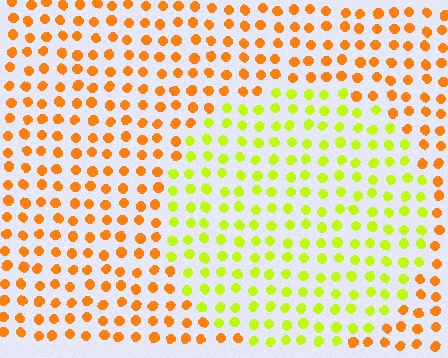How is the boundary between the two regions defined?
The boundary is defined purely by a slight shift in hue (about 47 degrees). Spacing, size, and orientation are identical on both sides.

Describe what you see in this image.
The image is filled with small orange elements in a uniform arrangement. A circle-shaped region is visible where the elements are tinted to a slightly different hue, forming a subtle color boundary.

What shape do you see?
I see a circle.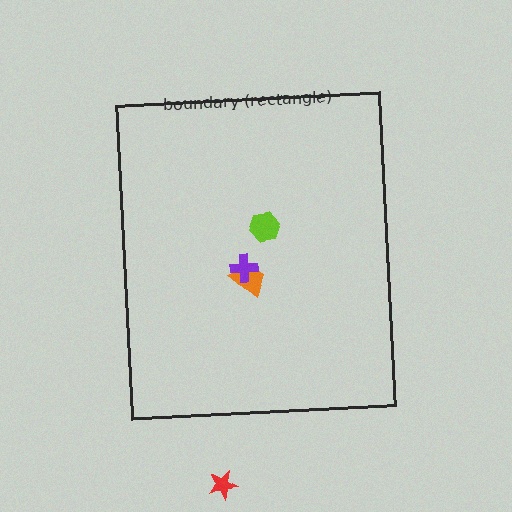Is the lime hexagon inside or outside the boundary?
Inside.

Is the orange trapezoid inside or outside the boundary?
Inside.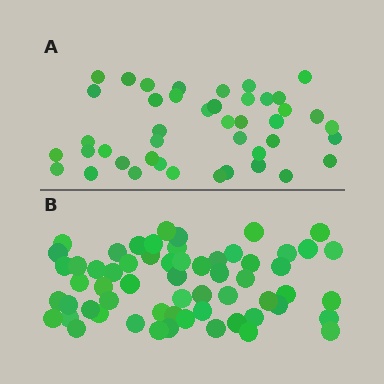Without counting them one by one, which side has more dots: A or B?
Region B (the bottom region) has more dots.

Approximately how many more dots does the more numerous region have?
Region B has approximately 15 more dots than region A.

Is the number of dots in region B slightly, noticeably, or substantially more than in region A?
Region B has noticeably more, but not dramatically so. The ratio is roughly 1.4 to 1.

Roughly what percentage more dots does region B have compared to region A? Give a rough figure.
About 40% more.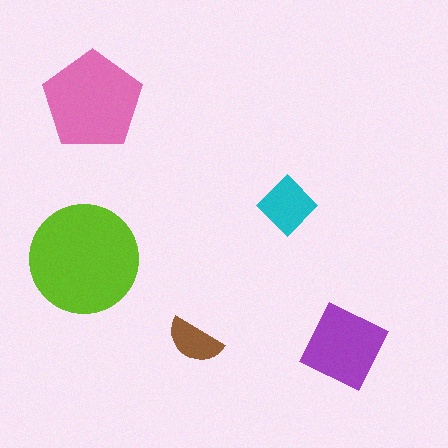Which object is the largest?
The lime circle.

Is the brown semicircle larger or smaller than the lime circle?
Smaller.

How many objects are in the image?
There are 5 objects in the image.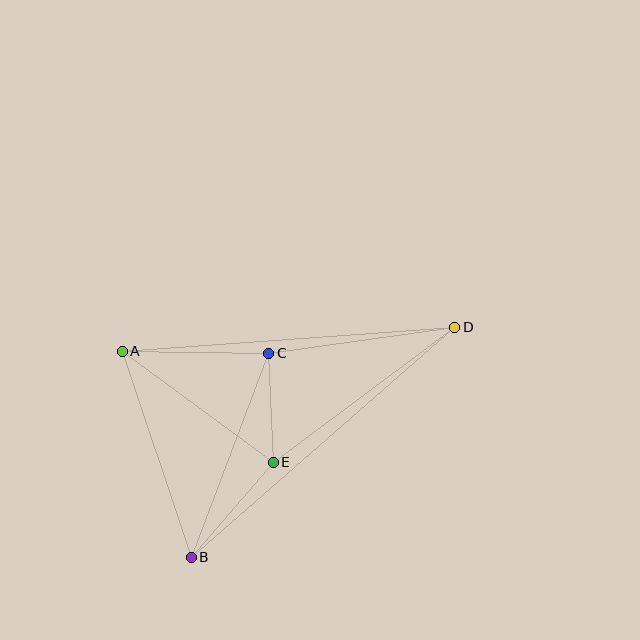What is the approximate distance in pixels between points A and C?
The distance between A and C is approximately 147 pixels.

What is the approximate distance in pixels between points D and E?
The distance between D and E is approximately 226 pixels.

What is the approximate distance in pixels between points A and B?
The distance between A and B is approximately 217 pixels.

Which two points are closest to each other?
Points C and E are closest to each other.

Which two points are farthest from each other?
Points B and D are farthest from each other.